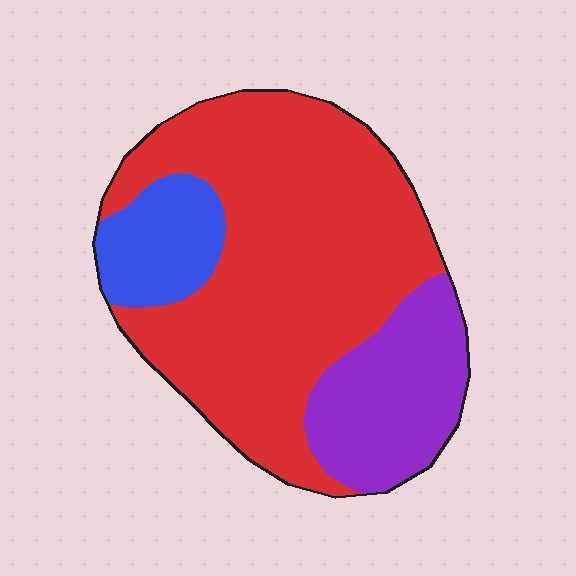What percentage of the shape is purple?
Purple takes up about one fifth (1/5) of the shape.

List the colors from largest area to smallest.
From largest to smallest: red, purple, blue.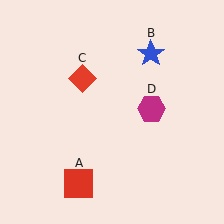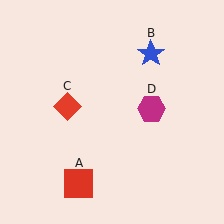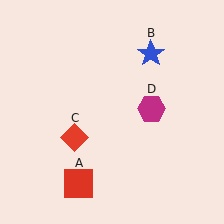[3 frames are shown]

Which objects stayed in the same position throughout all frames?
Red square (object A) and blue star (object B) and magenta hexagon (object D) remained stationary.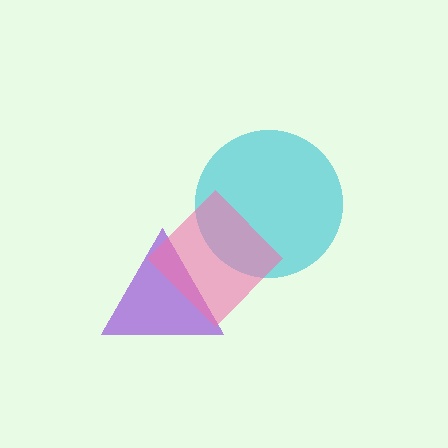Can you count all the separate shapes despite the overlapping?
Yes, there are 3 separate shapes.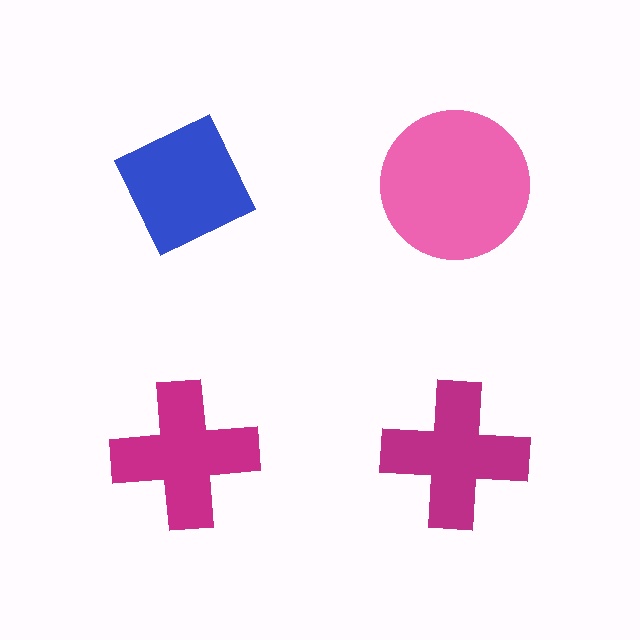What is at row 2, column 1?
A magenta cross.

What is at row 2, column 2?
A magenta cross.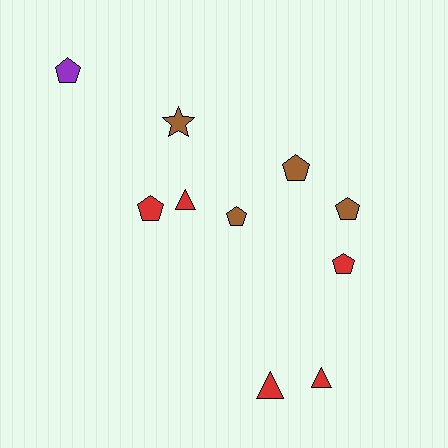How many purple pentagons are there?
There is 1 purple pentagon.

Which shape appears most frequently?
Pentagon, with 6 objects.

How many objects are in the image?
There are 10 objects.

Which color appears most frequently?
Red, with 5 objects.